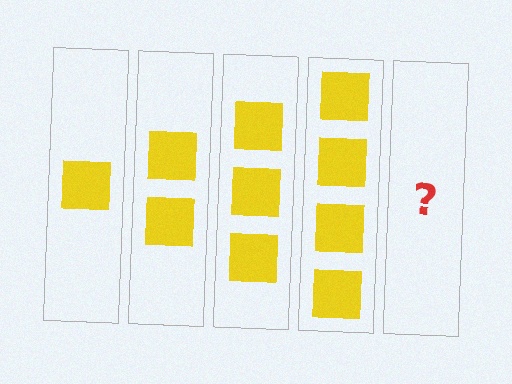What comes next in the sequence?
The next element should be 5 squares.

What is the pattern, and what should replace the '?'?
The pattern is that each step adds one more square. The '?' should be 5 squares.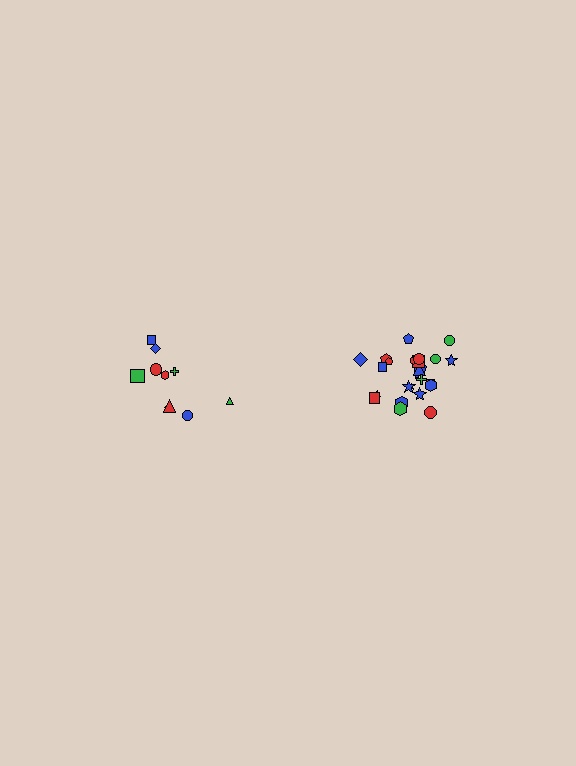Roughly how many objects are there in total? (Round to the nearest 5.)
Roughly 35 objects in total.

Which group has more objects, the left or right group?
The right group.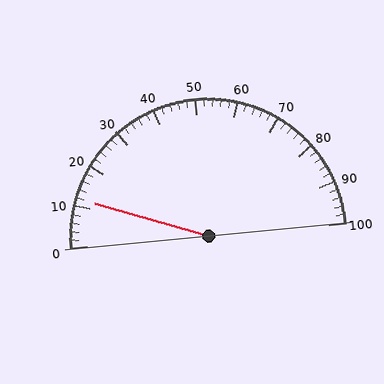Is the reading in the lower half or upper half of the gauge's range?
The reading is in the lower half of the range (0 to 100).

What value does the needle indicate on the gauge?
The needle indicates approximately 12.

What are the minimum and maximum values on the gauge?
The gauge ranges from 0 to 100.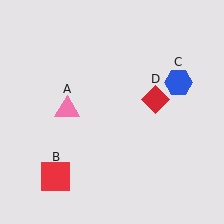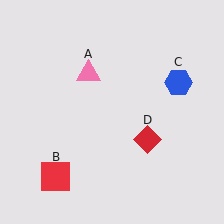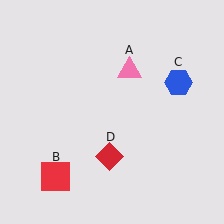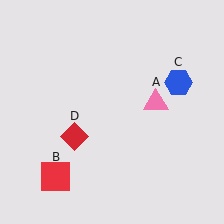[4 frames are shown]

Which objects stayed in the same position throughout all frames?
Red square (object B) and blue hexagon (object C) remained stationary.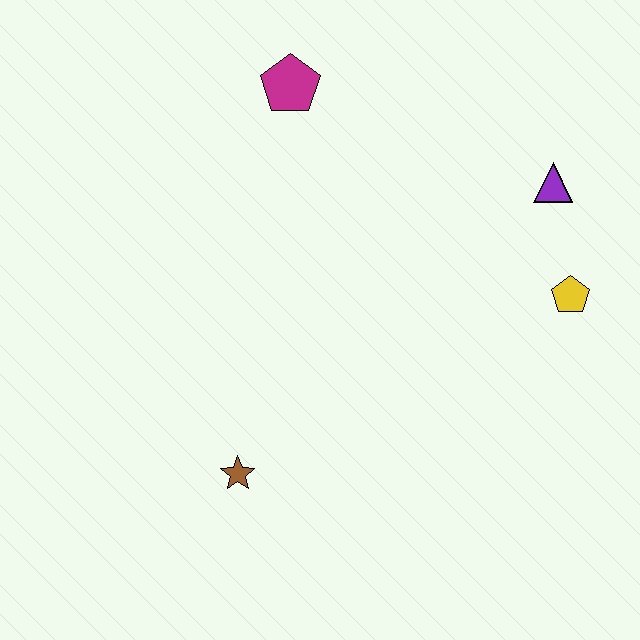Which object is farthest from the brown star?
The purple triangle is farthest from the brown star.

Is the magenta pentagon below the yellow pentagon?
No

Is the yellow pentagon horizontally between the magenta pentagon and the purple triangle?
No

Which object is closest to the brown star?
The yellow pentagon is closest to the brown star.